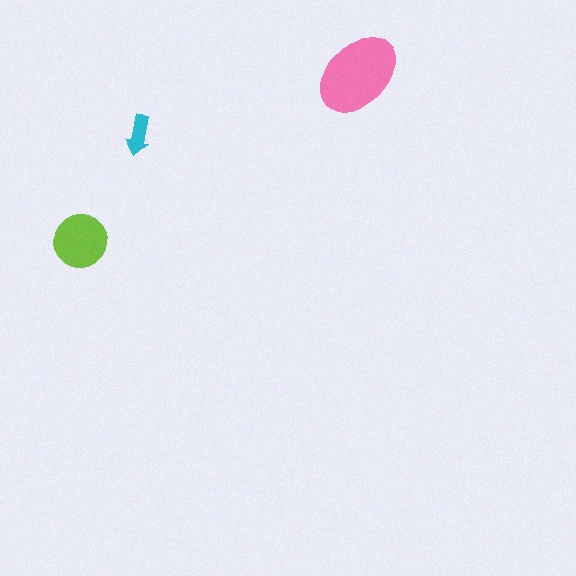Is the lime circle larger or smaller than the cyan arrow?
Larger.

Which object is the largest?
The pink ellipse.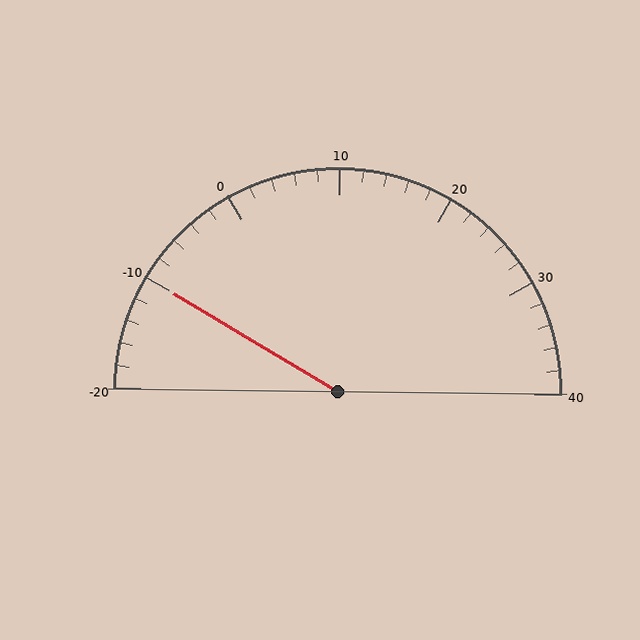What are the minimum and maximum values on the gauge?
The gauge ranges from -20 to 40.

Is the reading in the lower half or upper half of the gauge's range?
The reading is in the lower half of the range (-20 to 40).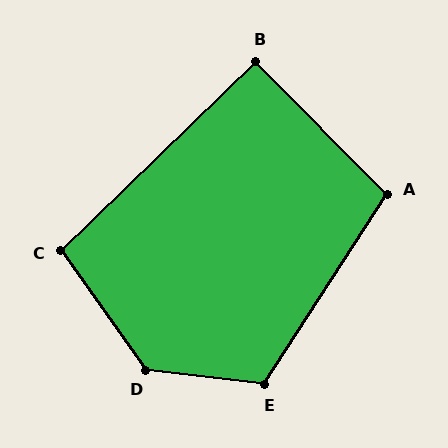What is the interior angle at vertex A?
Approximately 103 degrees (obtuse).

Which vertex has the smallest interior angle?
B, at approximately 90 degrees.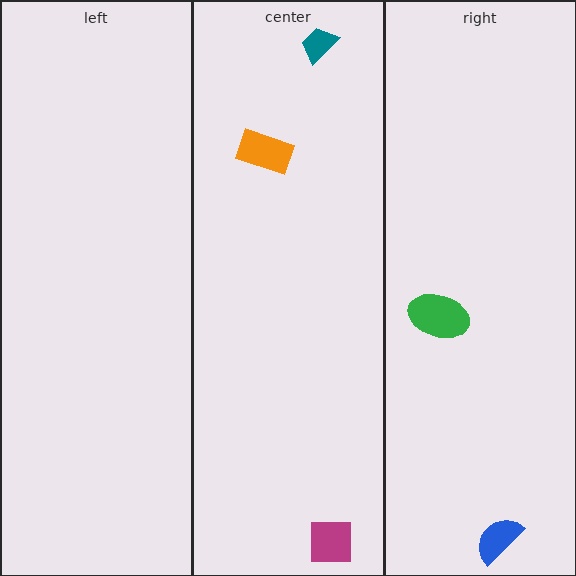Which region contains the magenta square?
The center region.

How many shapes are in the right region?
2.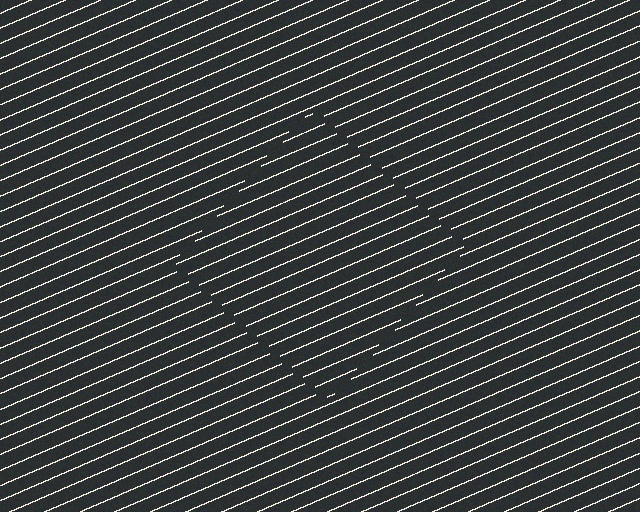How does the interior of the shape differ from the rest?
The interior of the shape contains the same grating, shifted by half a period — the contour is defined by the phase discontinuity where line-ends from the inner and outer gratings abut.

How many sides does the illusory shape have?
4 sides — the line-ends trace a square.